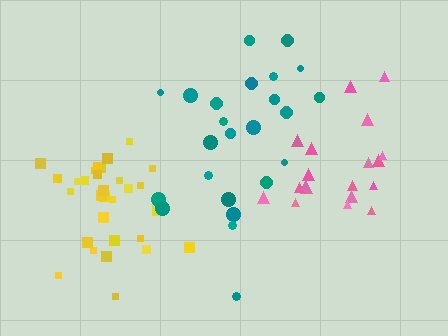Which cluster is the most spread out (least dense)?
Teal.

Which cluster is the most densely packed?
Yellow.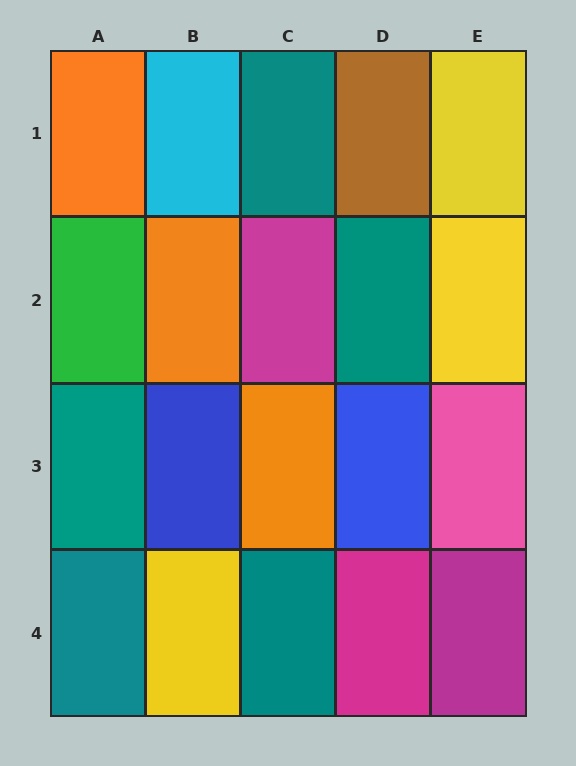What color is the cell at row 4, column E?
Magenta.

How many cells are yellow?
3 cells are yellow.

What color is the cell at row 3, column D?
Blue.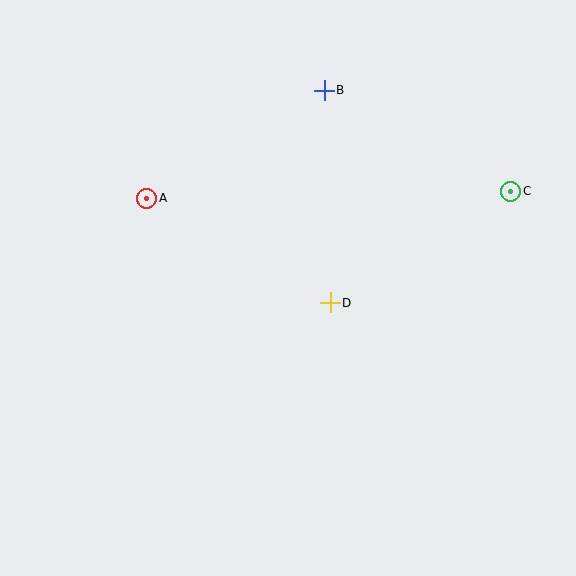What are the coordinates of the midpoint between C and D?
The midpoint between C and D is at (421, 247).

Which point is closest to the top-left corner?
Point A is closest to the top-left corner.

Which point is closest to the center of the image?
Point D at (330, 303) is closest to the center.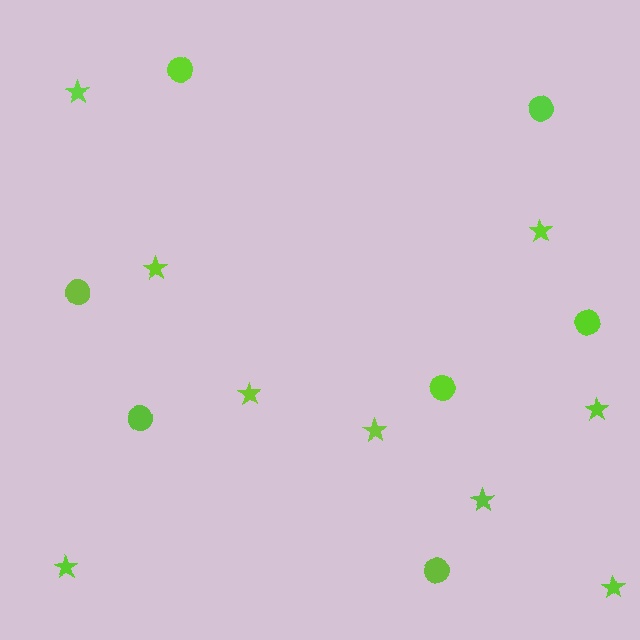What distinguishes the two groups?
There are 2 groups: one group of circles (7) and one group of stars (9).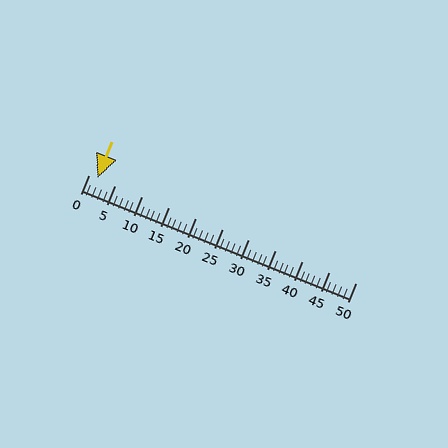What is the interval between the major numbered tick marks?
The major tick marks are spaced 5 units apart.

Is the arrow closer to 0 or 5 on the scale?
The arrow is closer to 0.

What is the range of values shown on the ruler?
The ruler shows values from 0 to 50.